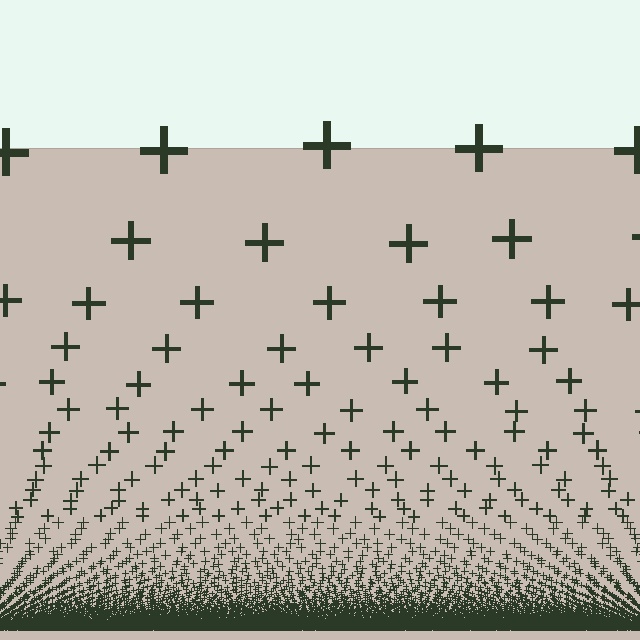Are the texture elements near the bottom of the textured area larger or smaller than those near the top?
Smaller. The gradient is inverted — elements near the bottom are smaller and denser.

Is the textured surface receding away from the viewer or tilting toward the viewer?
The surface appears to tilt toward the viewer. Texture elements get larger and sparser toward the top.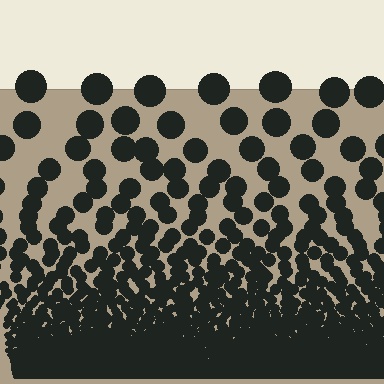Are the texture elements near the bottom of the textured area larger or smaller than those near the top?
Smaller. The gradient is inverted — elements near the bottom are smaller and denser.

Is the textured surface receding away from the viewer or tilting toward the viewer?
The surface appears to tilt toward the viewer. Texture elements get larger and sparser toward the top.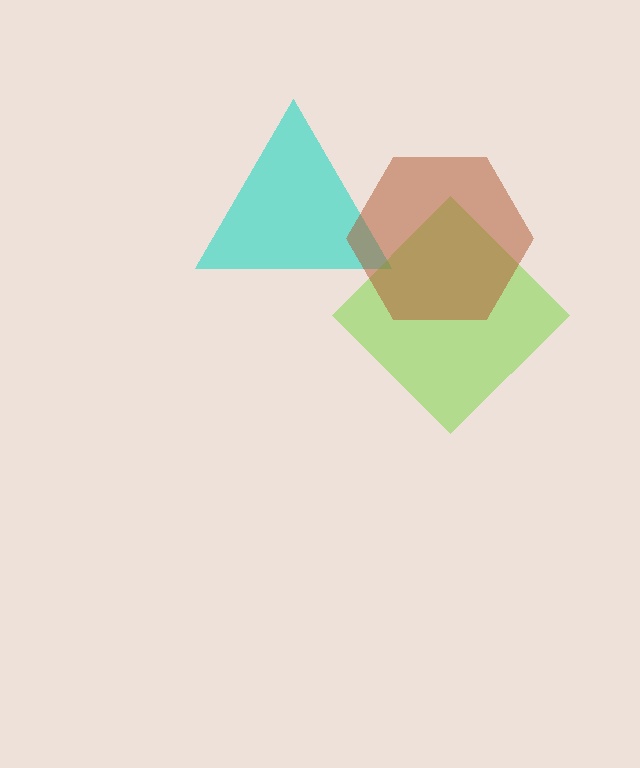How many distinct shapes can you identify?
There are 3 distinct shapes: a cyan triangle, a lime diamond, a brown hexagon.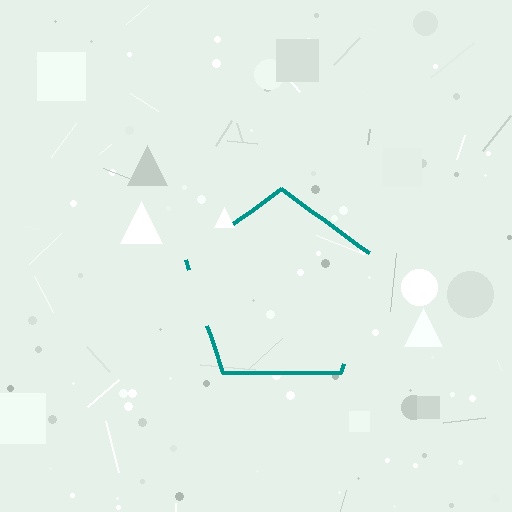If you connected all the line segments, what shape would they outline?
They would outline a pentagon.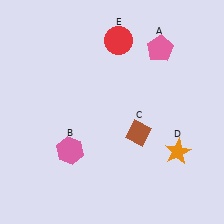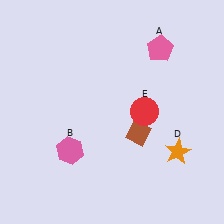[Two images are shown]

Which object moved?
The red circle (E) moved down.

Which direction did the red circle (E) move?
The red circle (E) moved down.